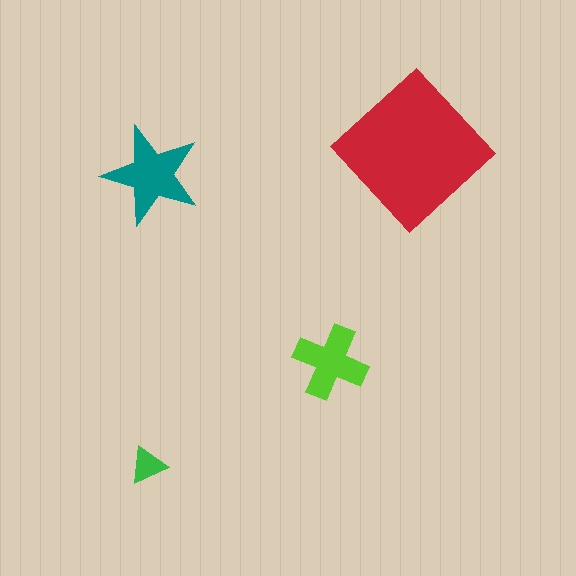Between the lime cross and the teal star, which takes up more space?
The teal star.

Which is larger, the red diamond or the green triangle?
The red diamond.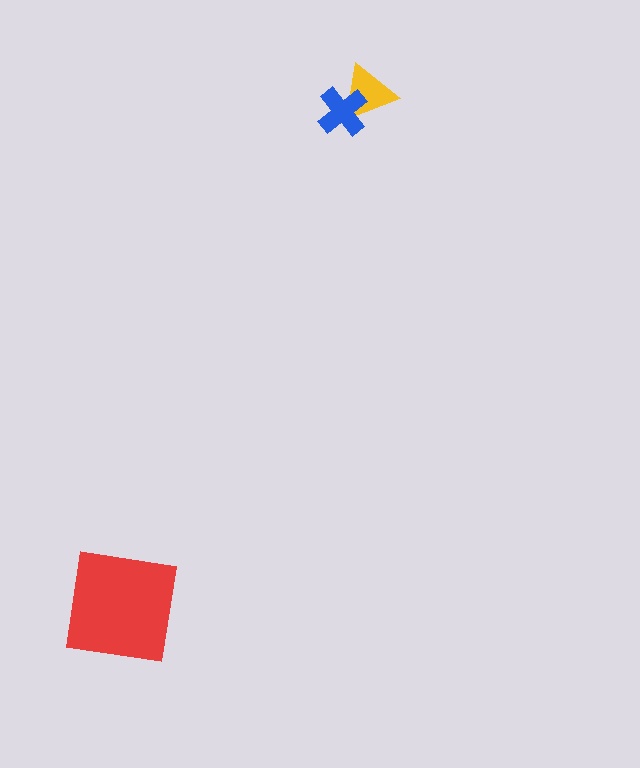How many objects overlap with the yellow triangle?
1 object overlaps with the yellow triangle.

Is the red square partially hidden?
No, no other shape covers it.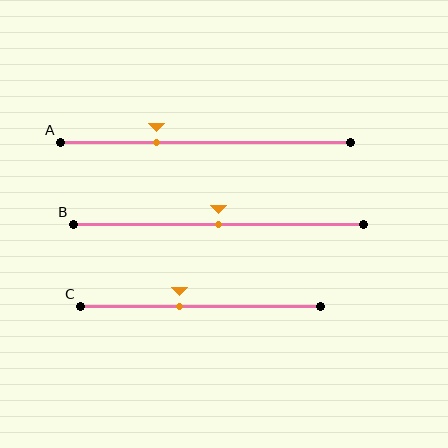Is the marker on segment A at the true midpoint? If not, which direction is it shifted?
No, the marker on segment A is shifted to the left by about 17% of the segment length.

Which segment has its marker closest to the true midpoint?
Segment B has its marker closest to the true midpoint.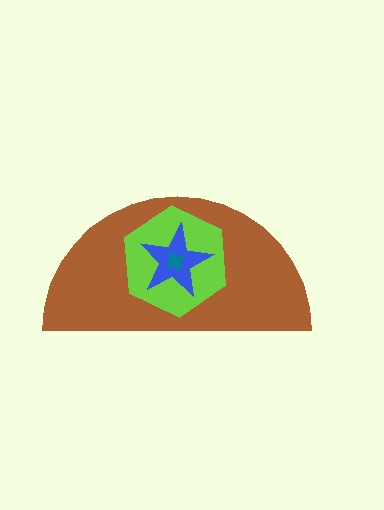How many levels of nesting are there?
4.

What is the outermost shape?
The brown semicircle.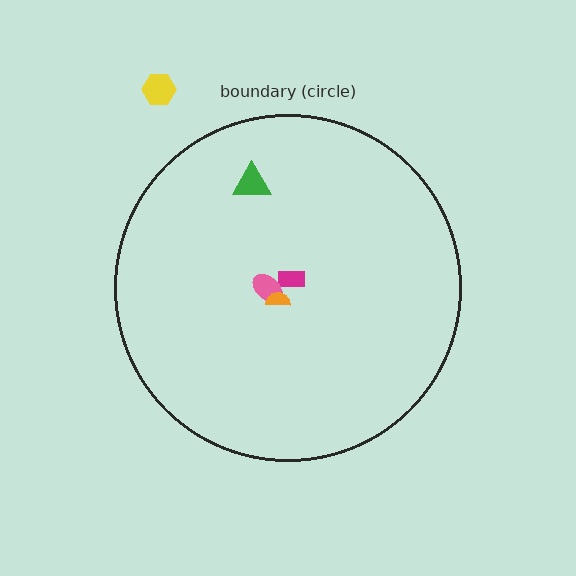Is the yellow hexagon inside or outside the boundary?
Outside.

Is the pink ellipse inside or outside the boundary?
Inside.